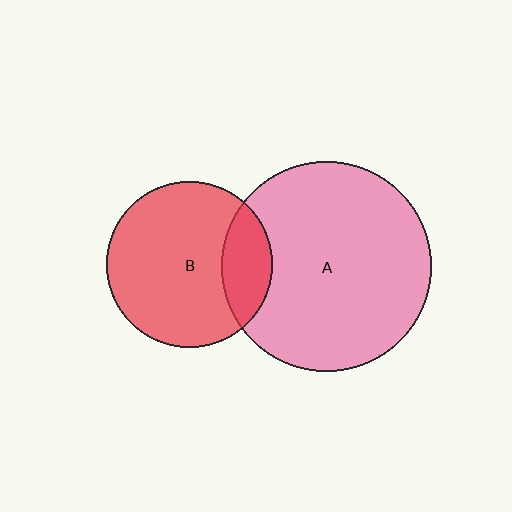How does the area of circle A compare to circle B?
Approximately 1.6 times.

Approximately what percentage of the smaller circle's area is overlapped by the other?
Approximately 20%.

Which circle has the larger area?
Circle A (pink).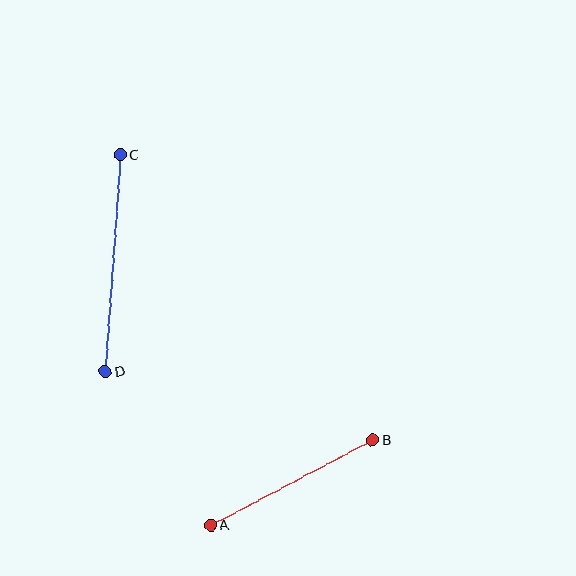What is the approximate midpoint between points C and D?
The midpoint is at approximately (113, 264) pixels.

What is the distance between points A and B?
The distance is approximately 183 pixels.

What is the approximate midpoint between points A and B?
The midpoint is at approximately (292, 483) pixels.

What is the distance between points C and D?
The distance is approximately 217 pixels.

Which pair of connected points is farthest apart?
Points C and D are farthest apart.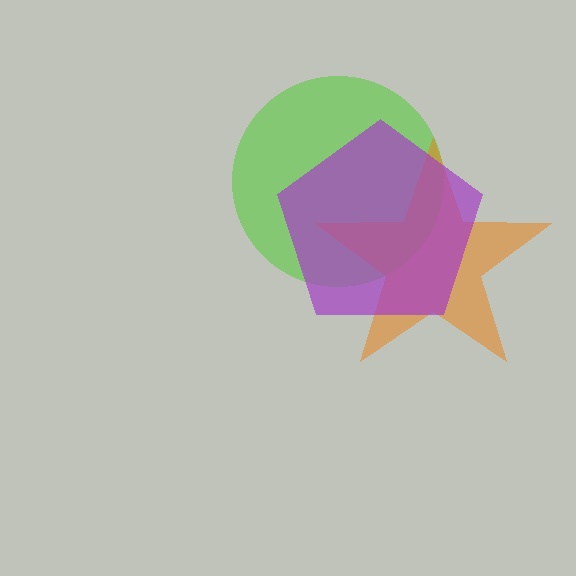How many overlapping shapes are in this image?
There are 3 overlapping shapes in the image.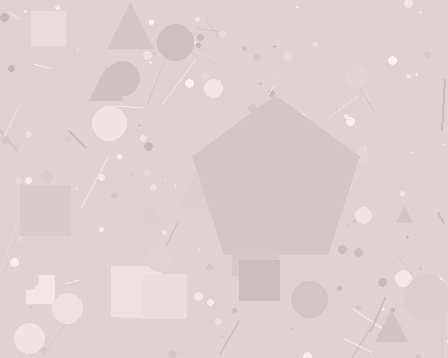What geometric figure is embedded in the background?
A pentagon is embedded in the background.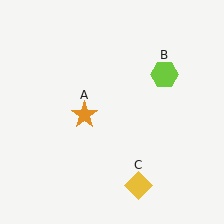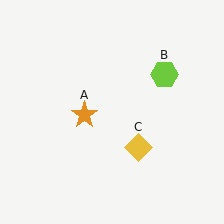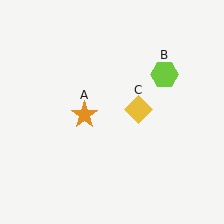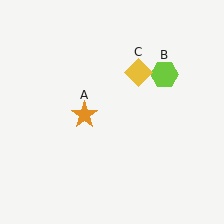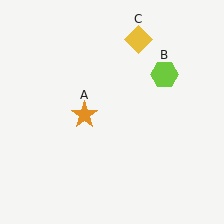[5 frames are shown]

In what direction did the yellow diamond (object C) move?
The yellow diamond (object C) moved up.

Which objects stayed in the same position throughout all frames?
Orange star (object A) and lime hexagon (object B) remained stationary.